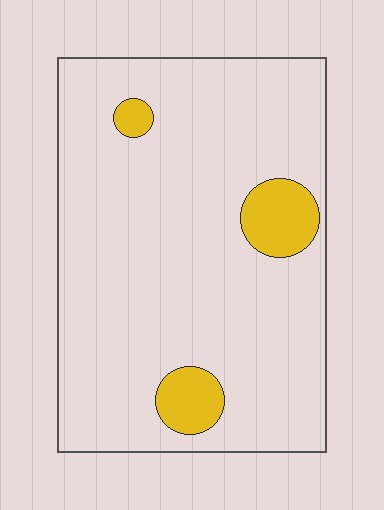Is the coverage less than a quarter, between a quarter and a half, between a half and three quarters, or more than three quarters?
Less than a quarter.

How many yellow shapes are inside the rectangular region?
3.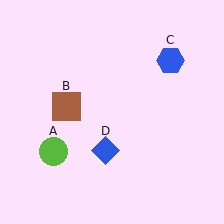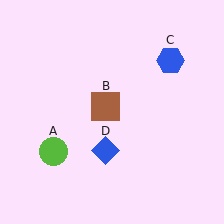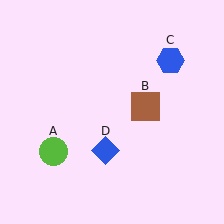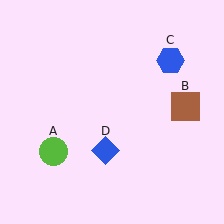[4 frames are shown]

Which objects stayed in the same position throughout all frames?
Lime circle (object A) and blue hexagon (object C) and blue diamond (object D) remained stationary.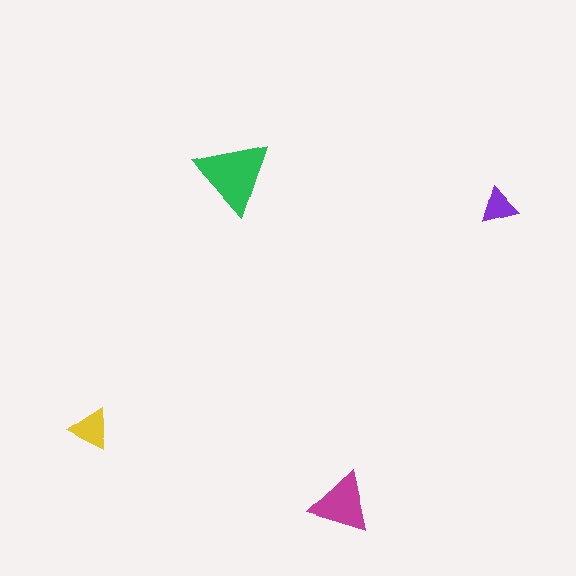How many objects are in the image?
There are 4 objects in the image.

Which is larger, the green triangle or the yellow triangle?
The green one.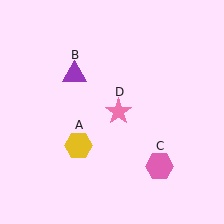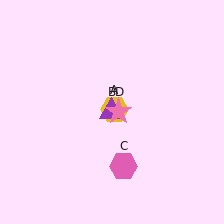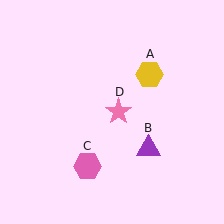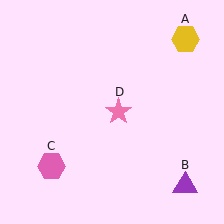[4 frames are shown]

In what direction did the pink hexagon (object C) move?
The pink hexagon (object C) moved left.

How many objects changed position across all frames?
3 objects changed position: yellow hexagon (object A), purple triangle (object B), pink hexagon (object C).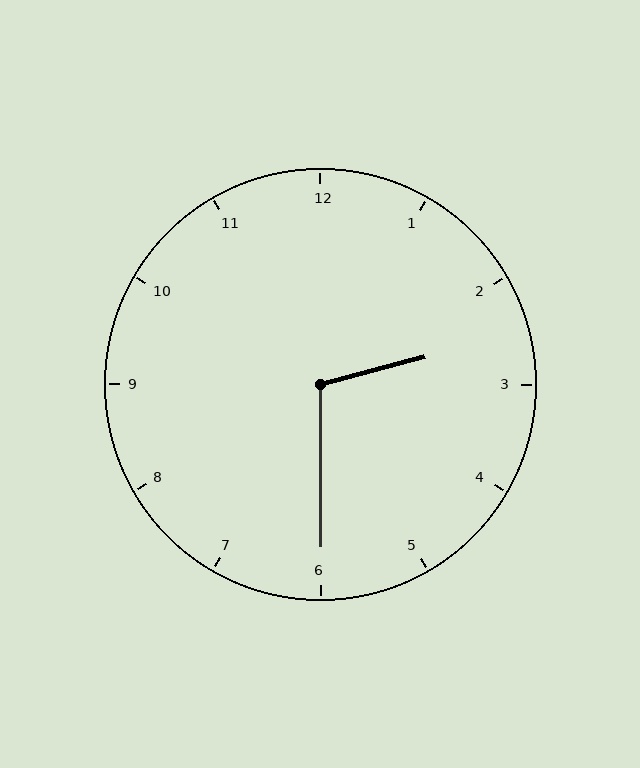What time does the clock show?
2:30.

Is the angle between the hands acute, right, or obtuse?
It is obtuse.